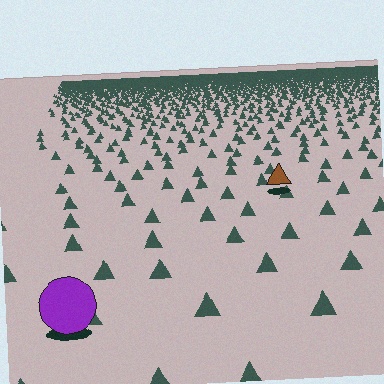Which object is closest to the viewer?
The purple circle is closest. The texture marks near it are larger and more spread out.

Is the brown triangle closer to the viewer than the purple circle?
No. The purple circle is closer — you can tell from the texture gradient: the ground texture is coarser near it.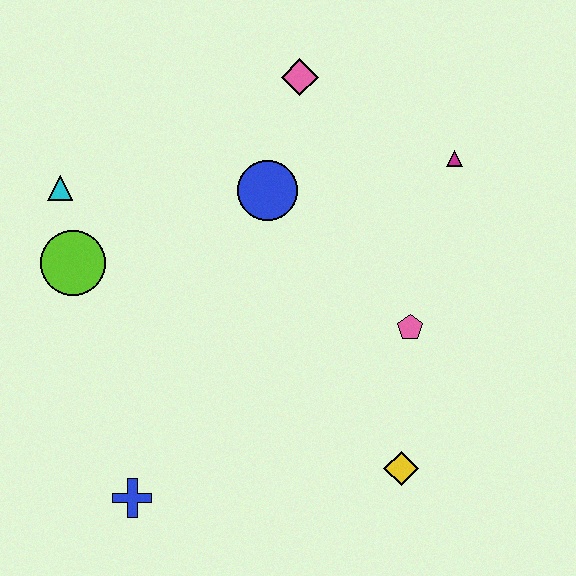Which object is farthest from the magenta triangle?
The blue cross is farthest from the magenta triangle.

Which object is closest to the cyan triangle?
The lime circle is closest to the cyan triangle.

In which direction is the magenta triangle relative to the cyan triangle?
The magenta triangle is to the right of the cyan triangle.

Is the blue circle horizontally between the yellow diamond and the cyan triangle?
Yes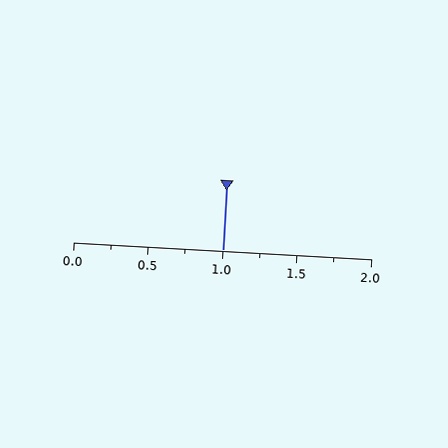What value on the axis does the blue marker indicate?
The marker indicates approximately 1.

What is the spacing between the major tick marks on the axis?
The major ticks are spaced 0.5 apart.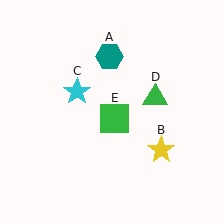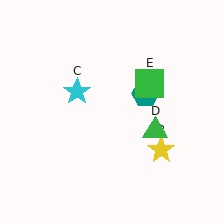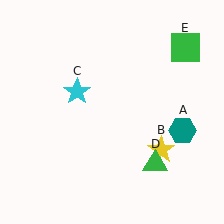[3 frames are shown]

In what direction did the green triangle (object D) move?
The green triangle (object D) moved down.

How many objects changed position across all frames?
3 objects changed position: teal hexagon (object A), green triangle (object D), green square (object E).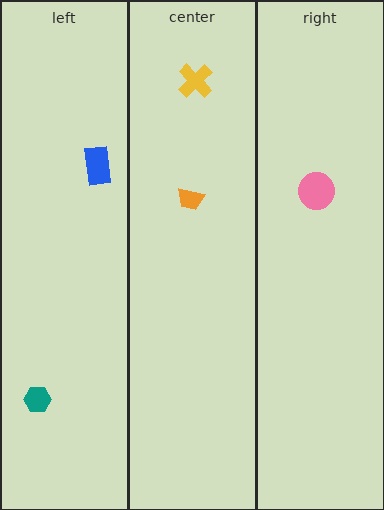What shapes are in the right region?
The pink circle.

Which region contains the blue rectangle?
The left region.